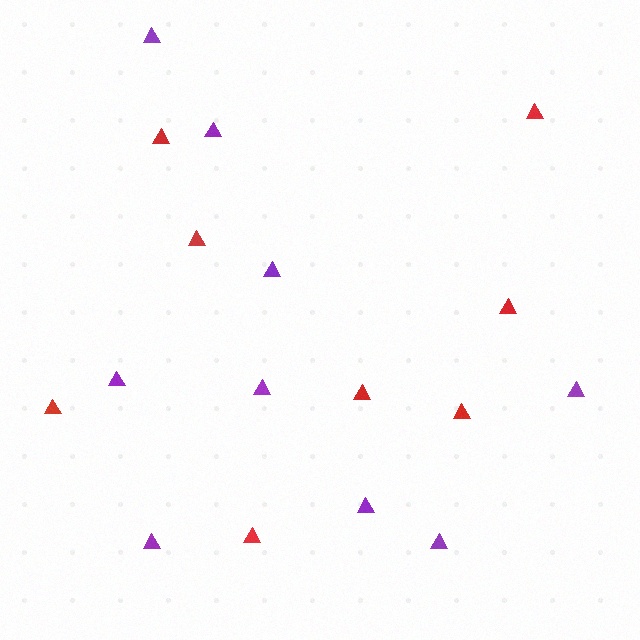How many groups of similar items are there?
There are 2 groups: one group of red triangles (8) and one group of purple triangles (9).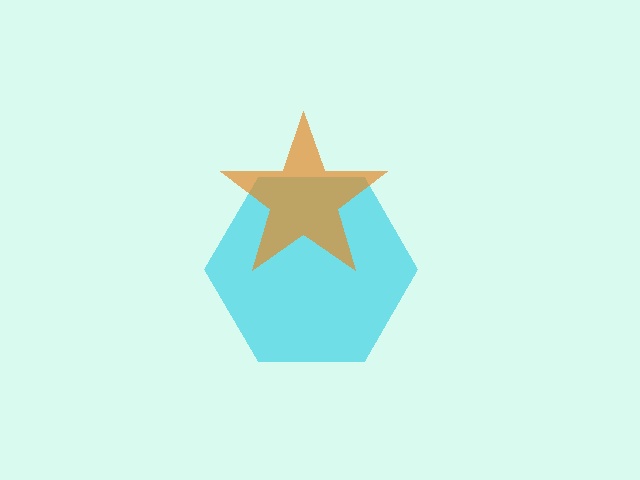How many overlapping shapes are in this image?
There are 2 overlapping shapes in the image.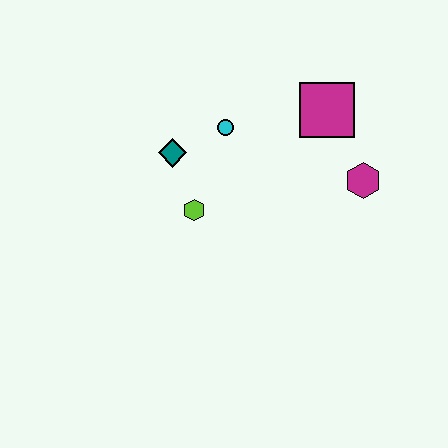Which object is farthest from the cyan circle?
The magenta hexagon is farthest from the cyan circle.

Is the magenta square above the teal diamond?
Yes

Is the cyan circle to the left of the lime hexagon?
No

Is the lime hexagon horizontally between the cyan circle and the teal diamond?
Yes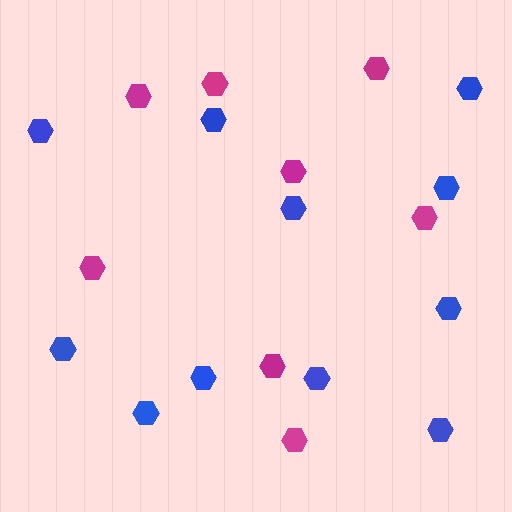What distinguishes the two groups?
There are 2 groups: one group of blue hexagons (11) and one group of magenta hexagons (8).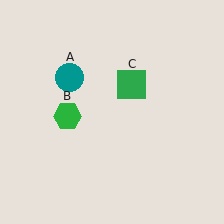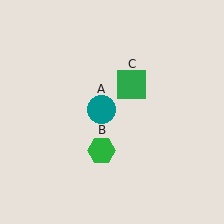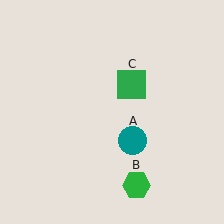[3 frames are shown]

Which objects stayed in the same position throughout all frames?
Green square (object C) remained stationary.